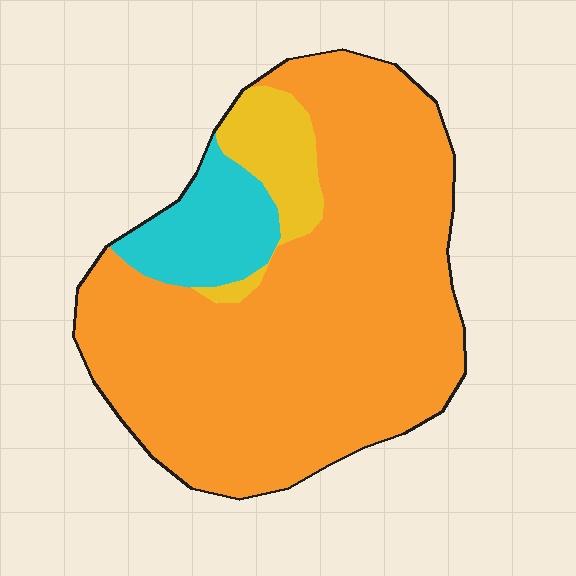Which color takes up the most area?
Orange, at roughly 80%.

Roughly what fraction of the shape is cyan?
Cyan takes up about one eighth (1/8) of the shape.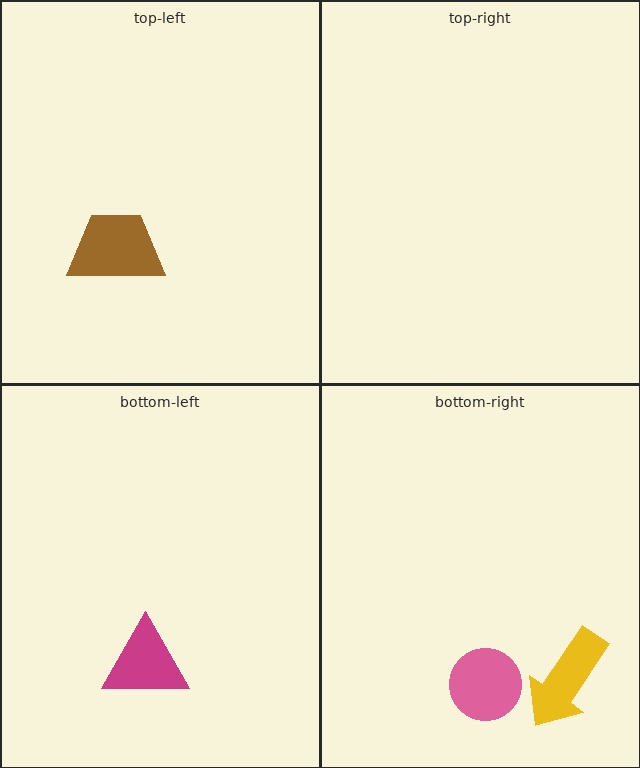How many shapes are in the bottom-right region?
2.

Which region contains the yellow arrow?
The bottom-right region.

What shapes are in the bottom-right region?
The yellow arrow, the pink circle.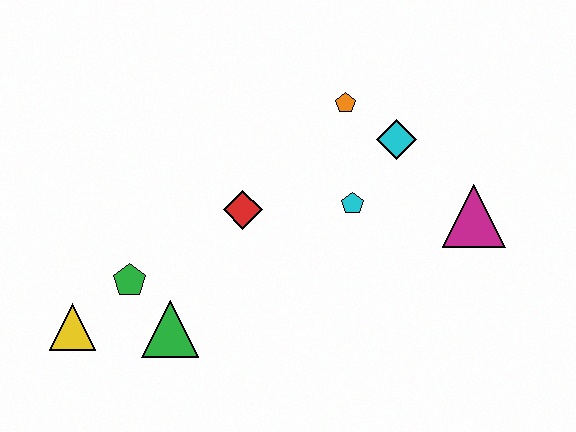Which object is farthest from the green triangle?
The magenta triangle is farthest from the green triangle.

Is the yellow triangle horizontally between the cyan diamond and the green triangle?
No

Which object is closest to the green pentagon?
The green triangle is closest to the green pentagon.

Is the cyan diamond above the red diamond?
Yes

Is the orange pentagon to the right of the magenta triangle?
No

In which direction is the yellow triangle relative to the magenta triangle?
The yellow triangle is to the left of the magenta triangle.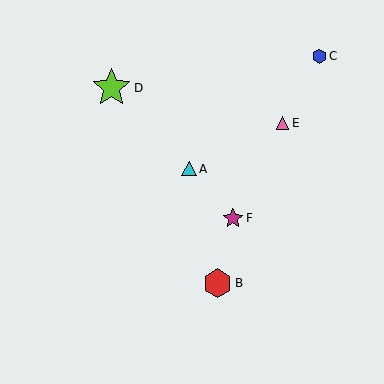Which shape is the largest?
The lime star (labeled D) is the largest.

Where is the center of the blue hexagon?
The center of the blue hexagon is at (319, 56).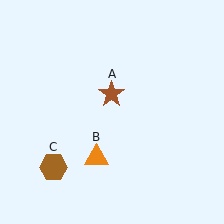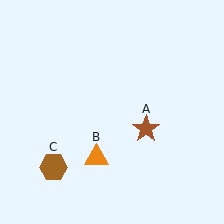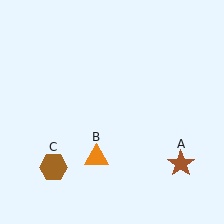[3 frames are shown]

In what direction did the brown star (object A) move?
The brown star (object A) moved down and to the right.